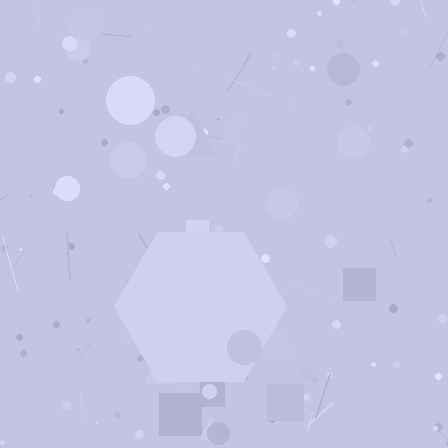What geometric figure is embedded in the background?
A hexagon is embedded in the background.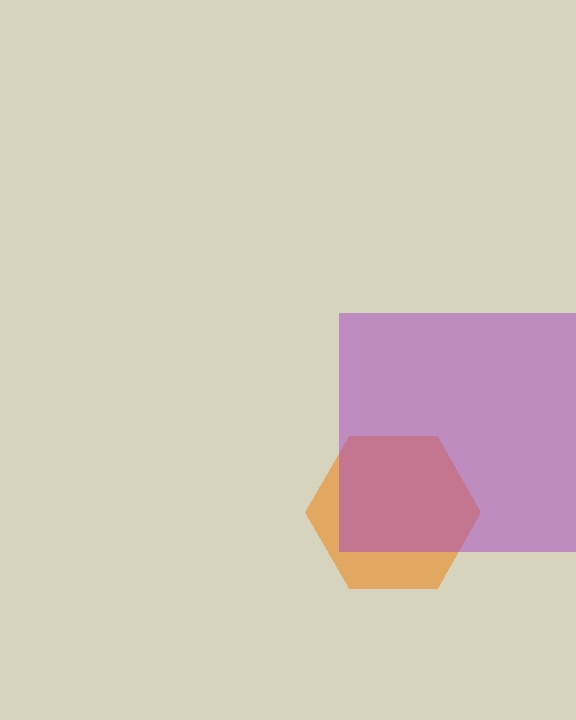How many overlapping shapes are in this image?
There are 2 overlapping shapes in the image.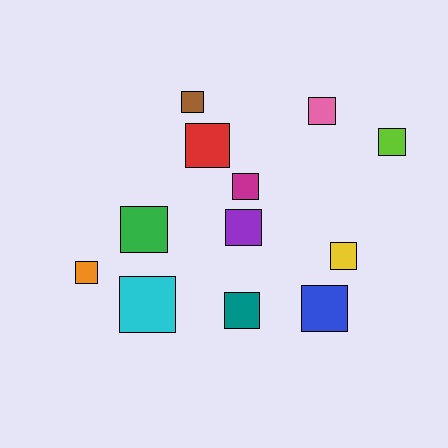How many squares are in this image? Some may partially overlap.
There are 12 squares.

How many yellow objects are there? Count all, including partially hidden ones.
There is 1 yellow object.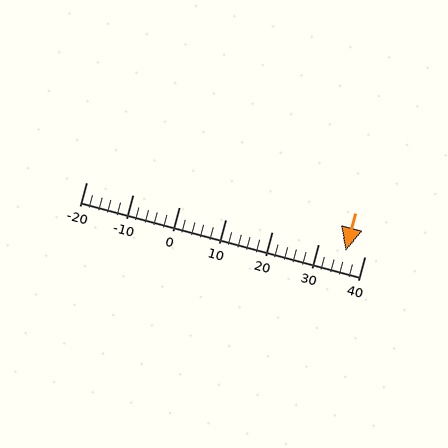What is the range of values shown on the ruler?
The ruler shows values from -20 to 40.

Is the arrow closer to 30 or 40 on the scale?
The arrow is closer to 40.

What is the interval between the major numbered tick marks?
The major tick marks are spaced 10 units apart.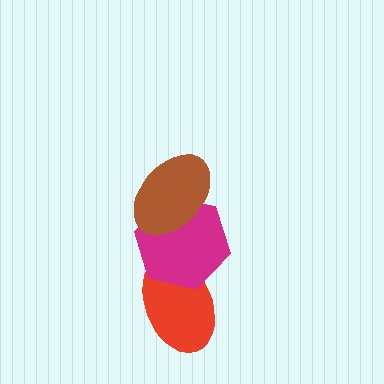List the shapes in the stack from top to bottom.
From top to bottom: the brown ellipse, the magenta hexagon, the red ellipse.